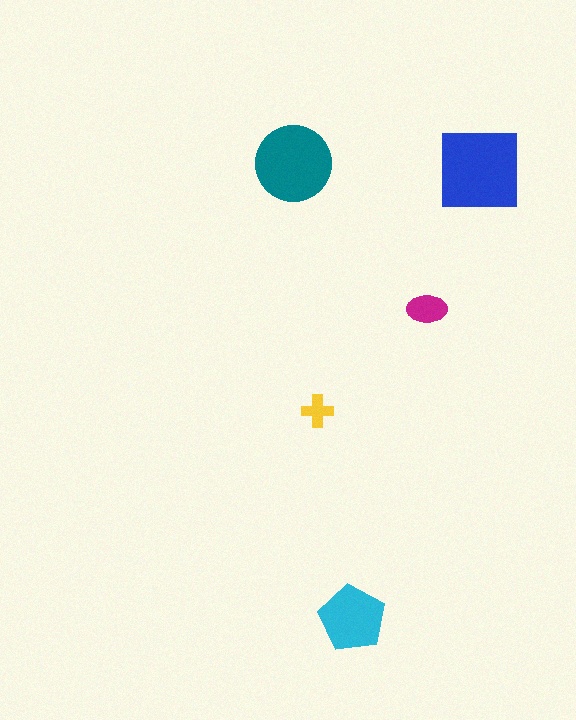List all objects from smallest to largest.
The yellow cross, the magenta ellipse, the cyan pentagon, the teal circle, the blue square.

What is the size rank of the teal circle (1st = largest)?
2nd.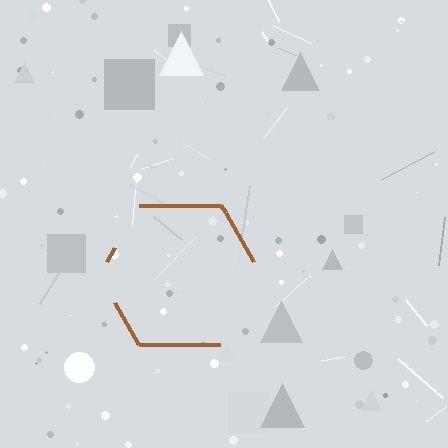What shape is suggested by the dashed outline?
The dashed outline suggests a hexagon.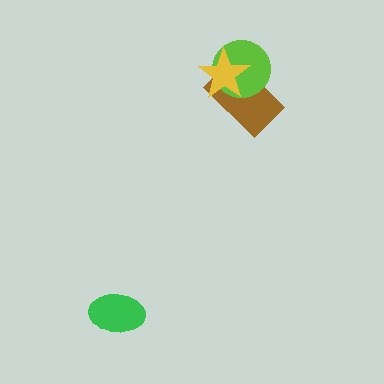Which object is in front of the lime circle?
The yellow star is in front of the lime circle.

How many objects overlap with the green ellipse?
0 objects overlap with the green ellipse.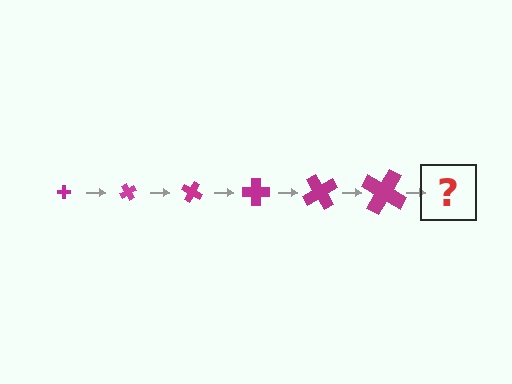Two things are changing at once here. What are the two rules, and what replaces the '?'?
The two rules are that the cross grows larger each step and it rotates 60 degrees each step. The '?' should be a cross, larger than the previous one and rotated 360 degrees from the start.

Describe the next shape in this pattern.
It should be a cross, larger than the previous one and rotated 360 degrees from the start.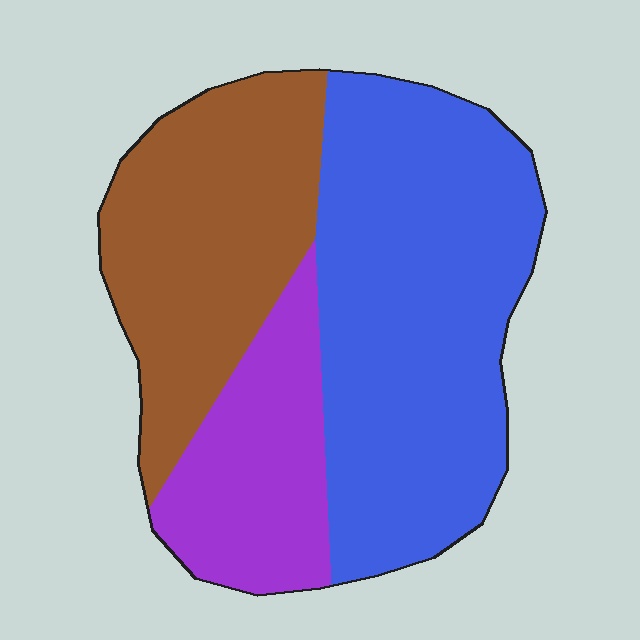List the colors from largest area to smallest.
From largest to smallest: blue, brown, purple.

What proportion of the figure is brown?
Brown covers roughly 30% of the figure.